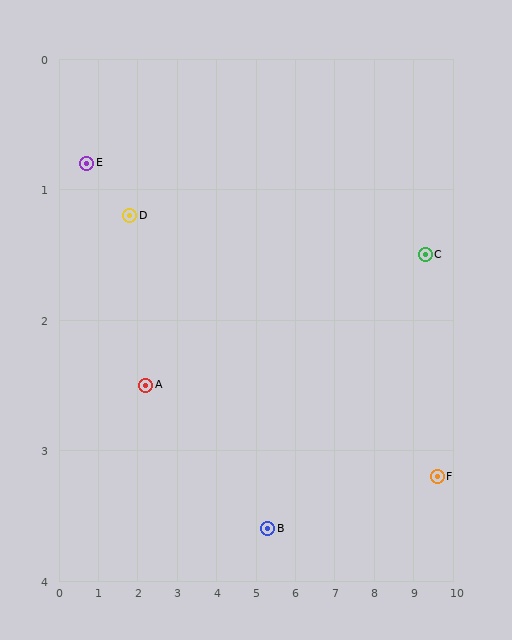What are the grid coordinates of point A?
Point A is at approximately (2.2, 2.5).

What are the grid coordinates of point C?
Point C is at approximately (9.3, 1.5).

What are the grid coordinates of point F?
Point F is at approximately (9.6, 3.2).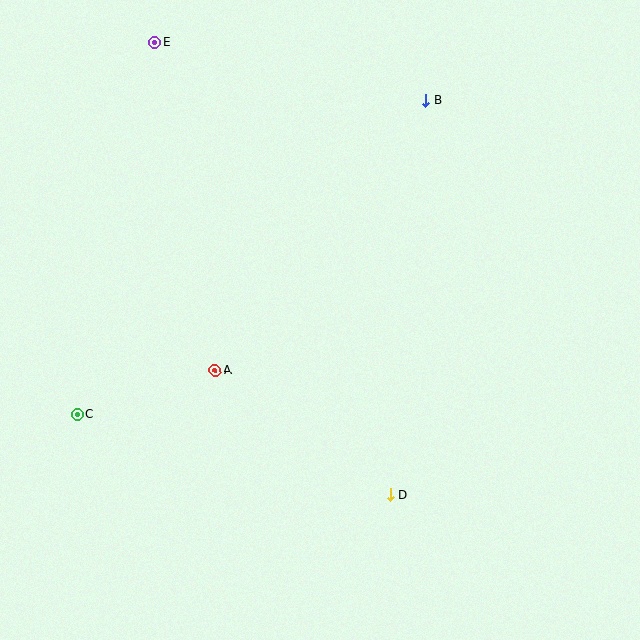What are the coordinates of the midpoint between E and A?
The midpoint between E and A is at (185, 206).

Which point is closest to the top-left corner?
Point E is closest to the top-left corner.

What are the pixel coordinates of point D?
Point D is at (390, 495).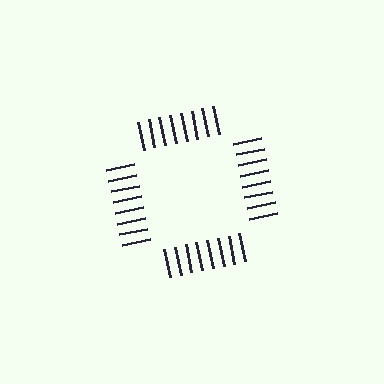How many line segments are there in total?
32 — 8 along each of the 4 edges.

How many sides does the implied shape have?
4 sides — the line-ends trace a square.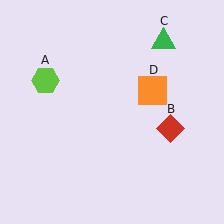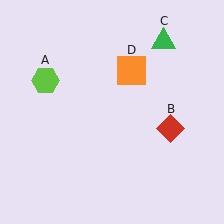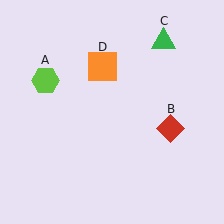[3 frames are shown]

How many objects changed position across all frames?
1 object changed position: orange square (object D).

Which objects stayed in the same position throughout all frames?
Lime hexagon (object A) and red diamond (object B) and green triangle (object C) remained stationary.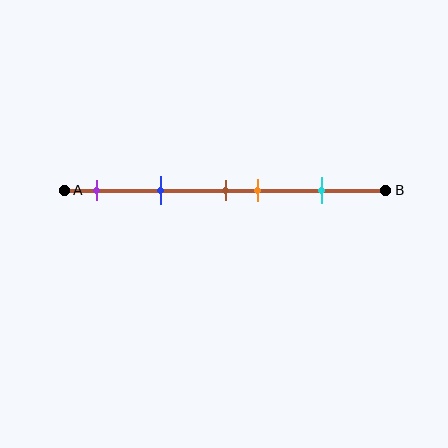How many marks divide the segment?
There are 5 marks dividing the segment.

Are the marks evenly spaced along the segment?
No, the marks are not evenly spaced.